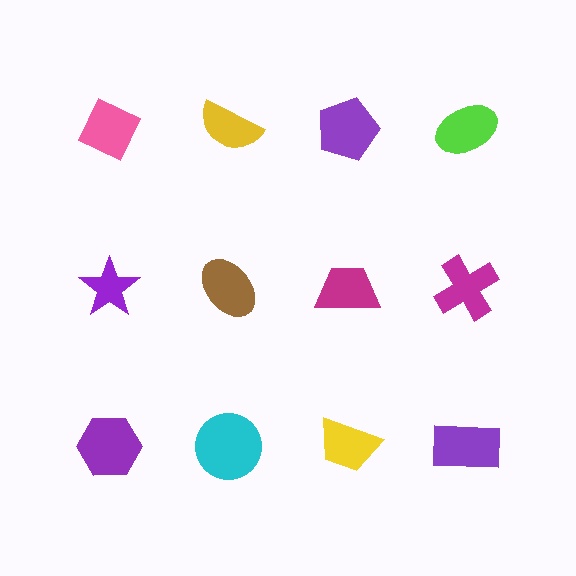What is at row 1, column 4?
A lime ellipse.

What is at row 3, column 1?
A purple hexagon.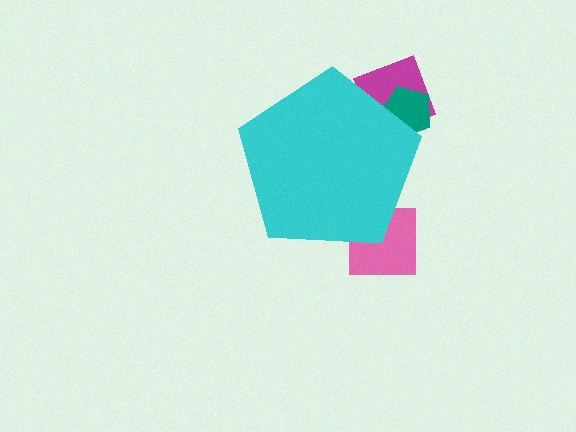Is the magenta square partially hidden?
Yes, the magenta square is partially hidden behind the cyan pentagon.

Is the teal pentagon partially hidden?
Yes, the teal pentagon is partially hidden behind the cyan pentagon.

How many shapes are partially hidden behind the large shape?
3 shapes are partially hidden.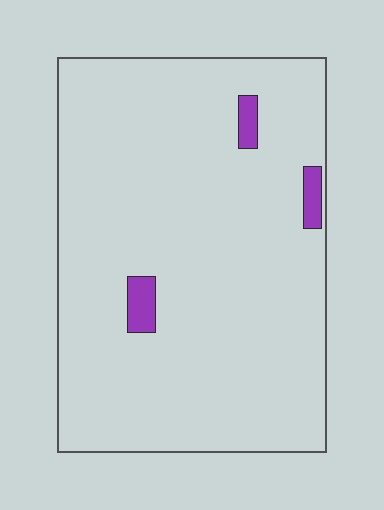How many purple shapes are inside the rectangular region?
3.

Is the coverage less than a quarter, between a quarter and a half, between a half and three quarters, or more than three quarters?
Less than a quarter.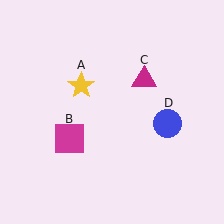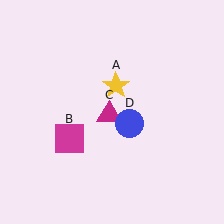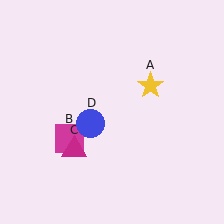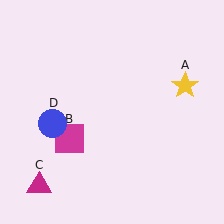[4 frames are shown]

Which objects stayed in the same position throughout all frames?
Magenta square (object B) remained stationary.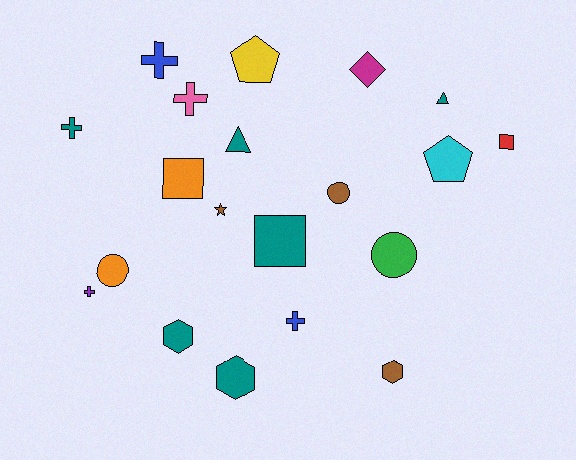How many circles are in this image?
There are 3 circles.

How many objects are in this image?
There are 20 objects.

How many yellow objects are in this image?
There is 1 yellow object.